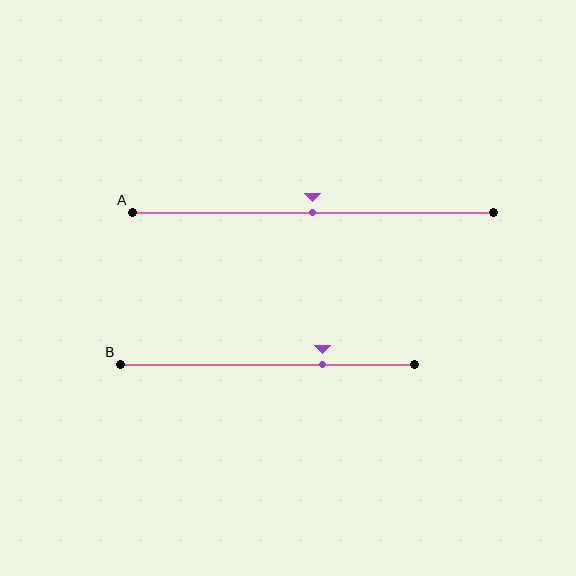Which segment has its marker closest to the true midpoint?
Segment A has its marker closest to the true midpoint.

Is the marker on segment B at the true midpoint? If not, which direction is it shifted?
No, the marker on segment B is shifted to the right by about 19% of the segment length.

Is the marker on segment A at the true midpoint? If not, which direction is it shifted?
Yes, the marker on segment A is at the true midpoint.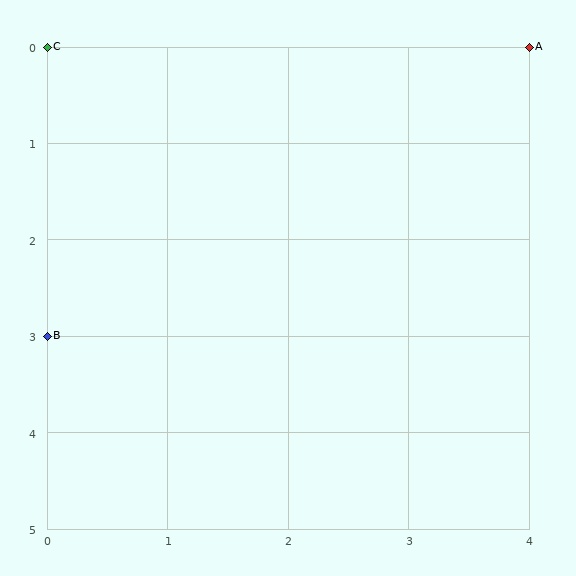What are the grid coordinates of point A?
Point A is at grid coordinates (4, 0).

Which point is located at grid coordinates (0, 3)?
Point B is at (0, 3).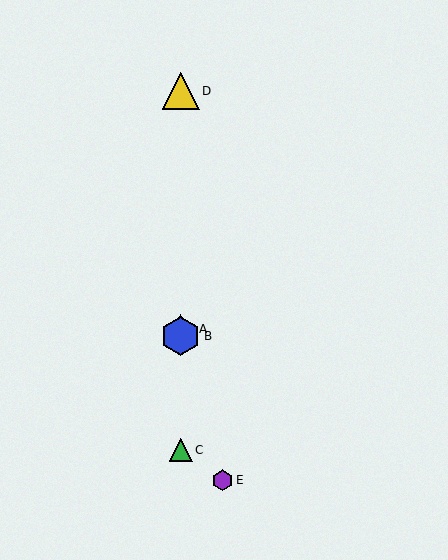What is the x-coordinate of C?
Object C is at x≈181.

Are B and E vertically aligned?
No, B is at x≈181 and E is at x≈223.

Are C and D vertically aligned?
Yes, both are at x≈181.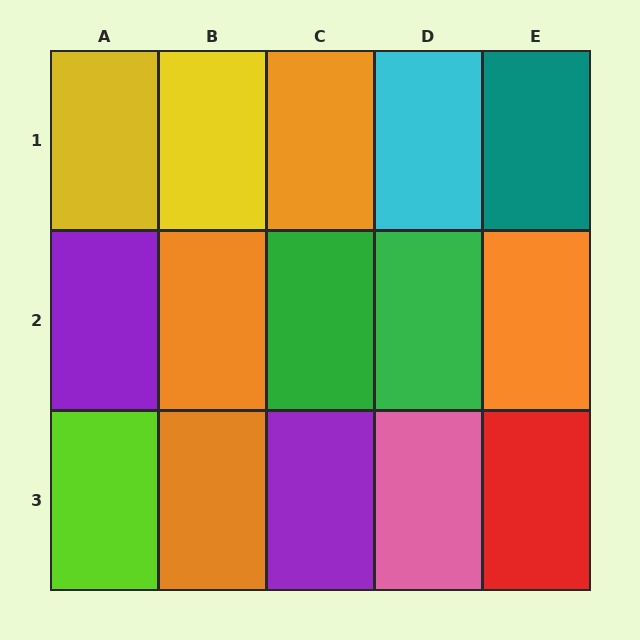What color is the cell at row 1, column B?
Yellow.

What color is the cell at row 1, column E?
Teal.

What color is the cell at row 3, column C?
Purple.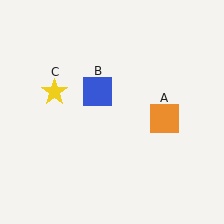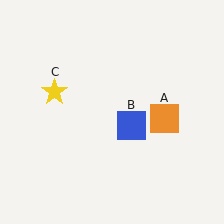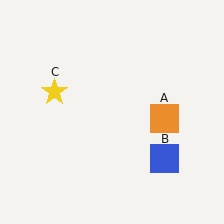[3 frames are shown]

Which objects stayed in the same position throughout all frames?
Orange square (object A) and yellow star (object C) remained stationary.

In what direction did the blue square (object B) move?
The blue square (object B) moved down and to the right.